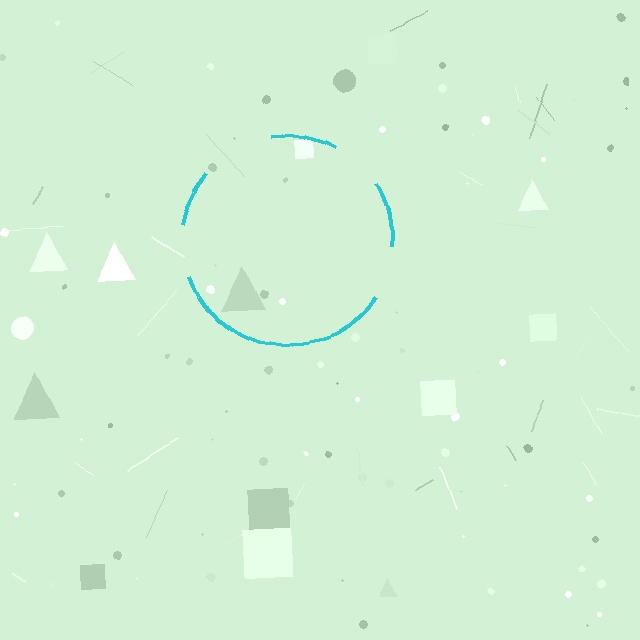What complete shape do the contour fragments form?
The contour fragments form a circle.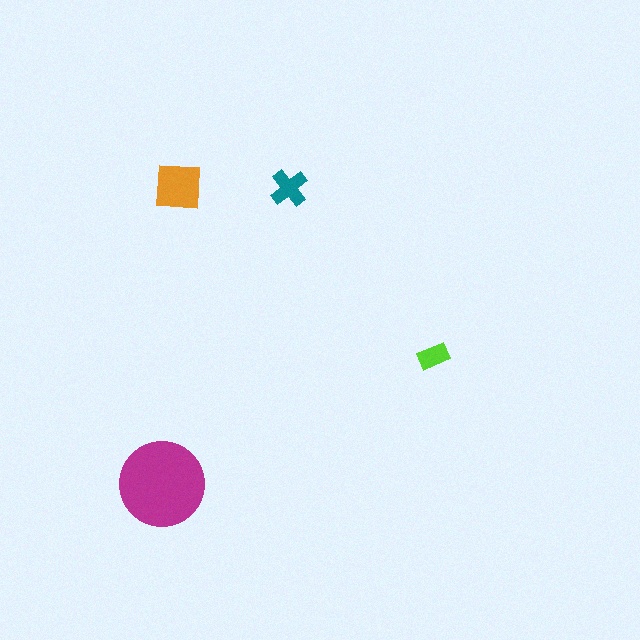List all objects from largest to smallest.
The magenta circle, the orange square, the teal cross, the lime rectangle.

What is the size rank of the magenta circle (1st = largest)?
1st.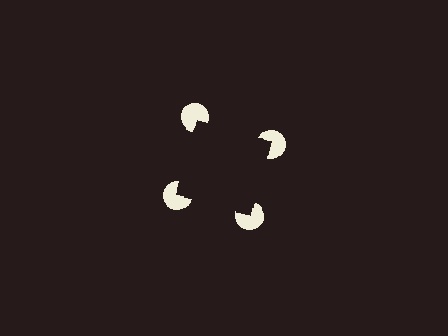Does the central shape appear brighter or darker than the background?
It typically appears slightly darker than the background, even though no actual brightness change is drawn.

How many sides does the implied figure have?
4 sides.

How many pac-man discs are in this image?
There are 4 — one at each vertex of the illusory square.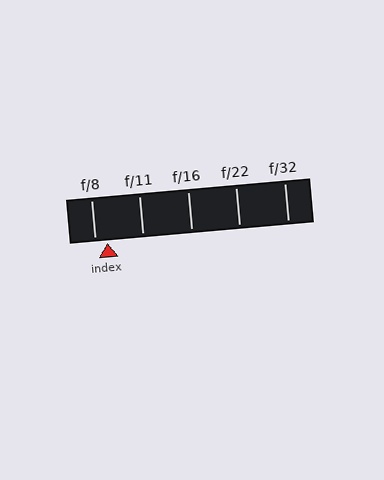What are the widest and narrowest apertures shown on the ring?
The widest aperture shown is f/8 and the narrowest is f/32.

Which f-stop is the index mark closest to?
The index mark is closest to f/8.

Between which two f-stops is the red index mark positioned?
The index mark is between f/8 and f/11.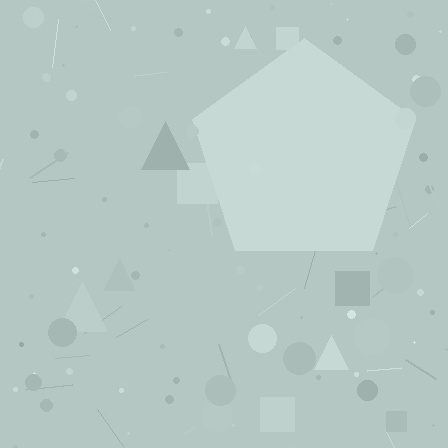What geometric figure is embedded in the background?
A pentagon is embedded in the background.